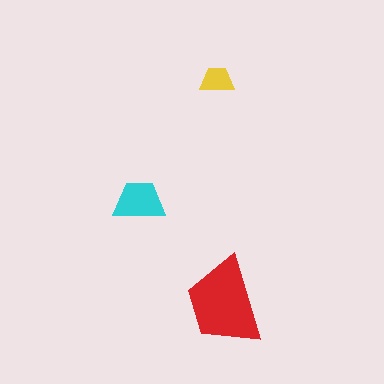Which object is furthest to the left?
The cyan trapezoid is leftmost.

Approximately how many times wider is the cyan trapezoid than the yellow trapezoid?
About 1.5 times wider.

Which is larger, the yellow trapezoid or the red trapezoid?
The red one.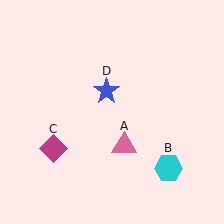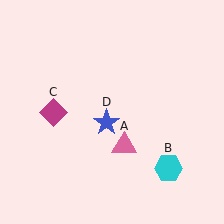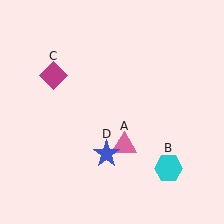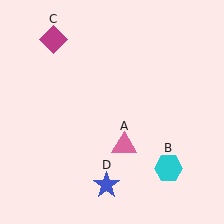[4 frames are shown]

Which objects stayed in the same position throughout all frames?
Pink triangle (object A) and cyan hexagon (object B) remained stationary.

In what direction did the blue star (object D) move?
The blue star (object D) moved down.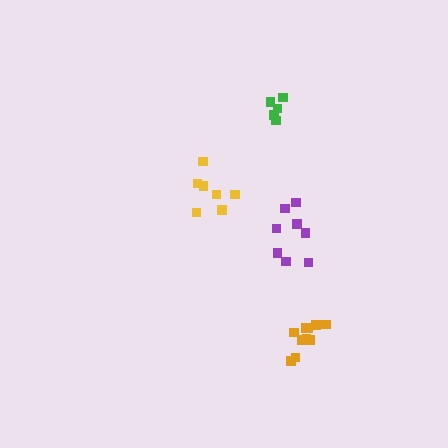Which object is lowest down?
The orange cluster is bottommost.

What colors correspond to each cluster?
The clusters are colored: orange, yellow, green, purple.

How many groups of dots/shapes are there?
There are 4 groups.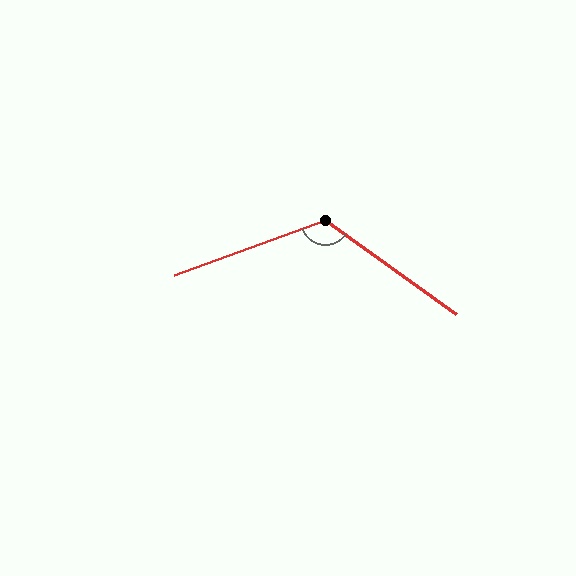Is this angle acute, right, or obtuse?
It is obtuse.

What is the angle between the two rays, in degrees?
Approximately 125 degrees.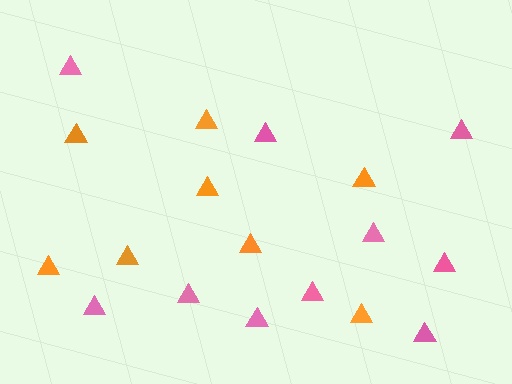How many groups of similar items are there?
There are 2 groups: one group of pink triangles (10) and one group of orange triangles (8).